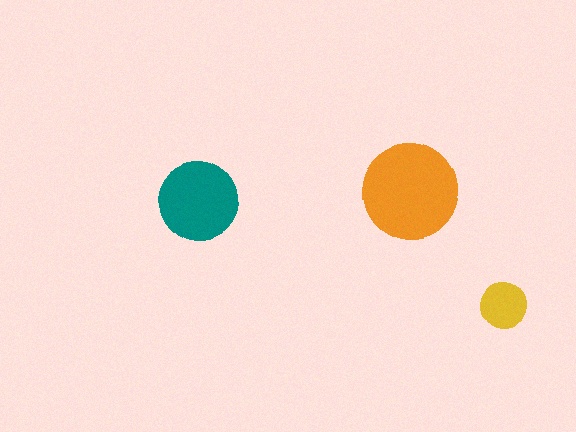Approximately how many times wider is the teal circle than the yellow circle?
About 1.5 times wider.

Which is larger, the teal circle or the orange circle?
The orange one.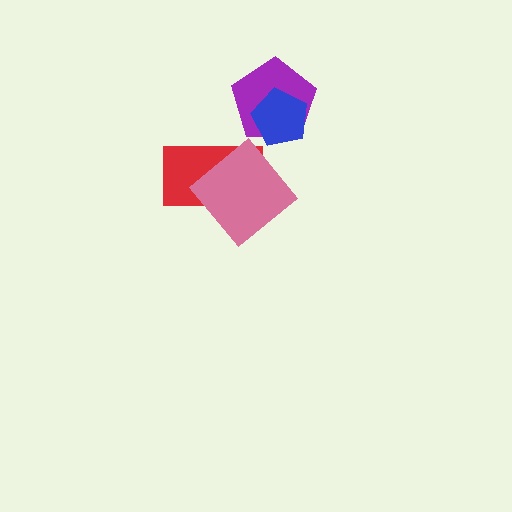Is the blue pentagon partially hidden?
No, no other shape covers it.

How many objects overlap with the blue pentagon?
1 object overlaps with the blue pentagon.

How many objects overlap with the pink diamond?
1 object overlaps with the pink diamond.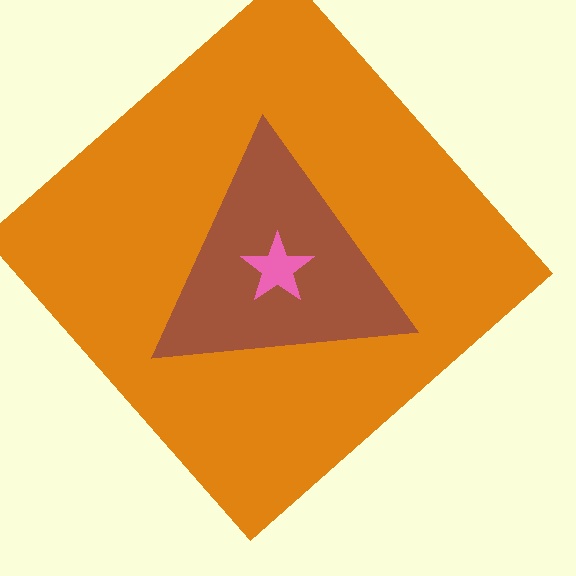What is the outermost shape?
The orange diamond.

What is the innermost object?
The pink star.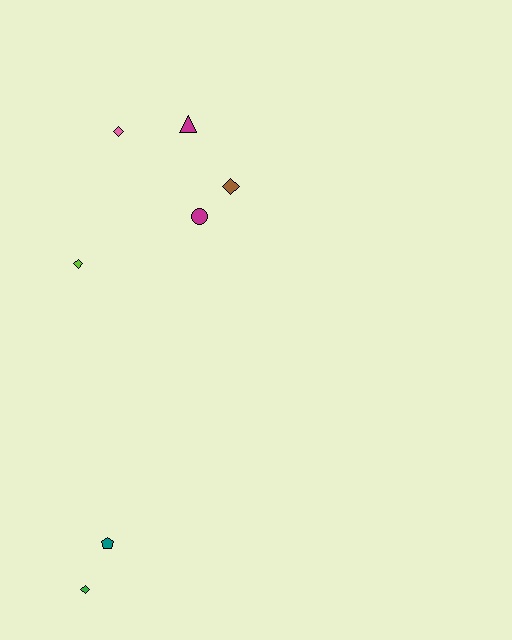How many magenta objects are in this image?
There are 2 magenta objects.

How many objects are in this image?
There are 7 objects.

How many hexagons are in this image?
There are no hexagons.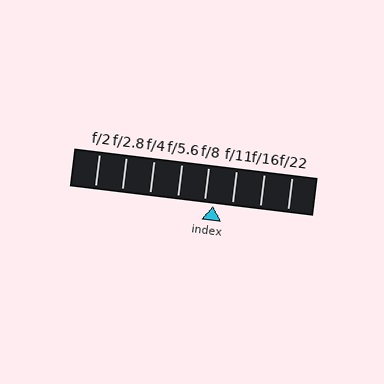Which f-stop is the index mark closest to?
The index mark is closest to f/8.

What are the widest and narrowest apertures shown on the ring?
The widest aperture shown is f/2 and the narrowest is f/22.